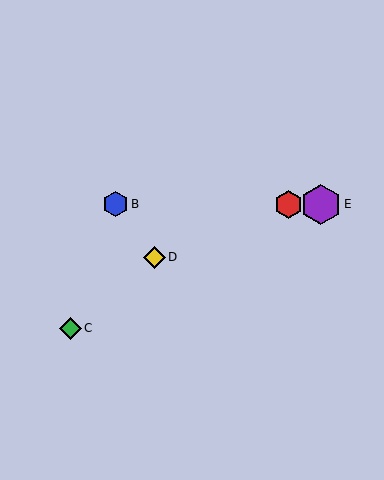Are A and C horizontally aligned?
No, A is at y≈204 and C is at y≈328.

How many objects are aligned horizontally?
3 objects (A, B, E) are aligned horizontally.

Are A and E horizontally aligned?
Yes, both are at y≈204.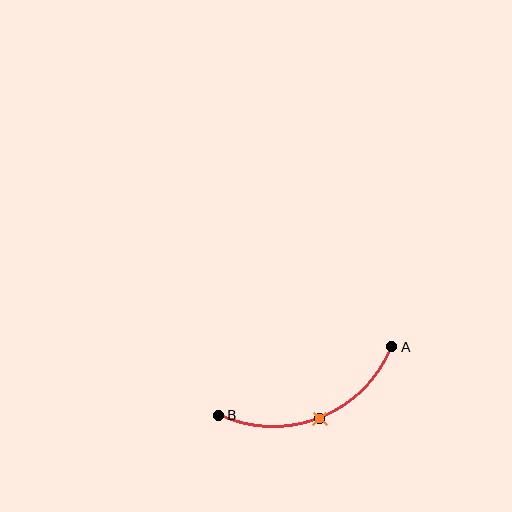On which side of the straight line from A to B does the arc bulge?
The arc bulges below the straight line connecting A and B.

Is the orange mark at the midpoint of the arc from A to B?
Yes. The orange mark lies on the arc at equal arc-length from both A and B — it is the arc midpoint.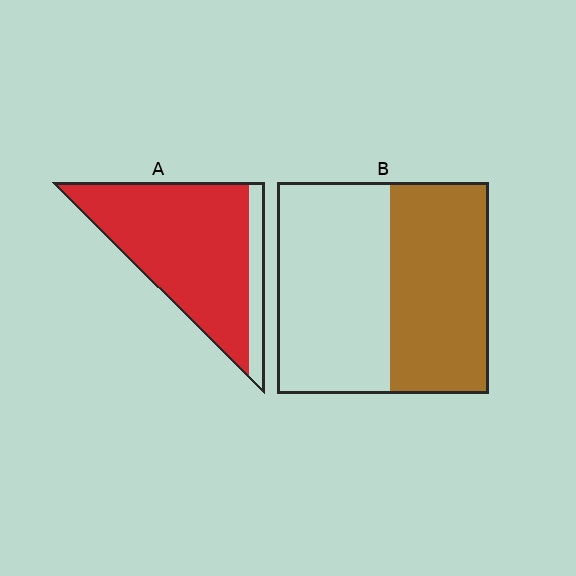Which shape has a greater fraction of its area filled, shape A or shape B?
Shape A.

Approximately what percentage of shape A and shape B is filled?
A is approximately 85% and B is approximately 45%.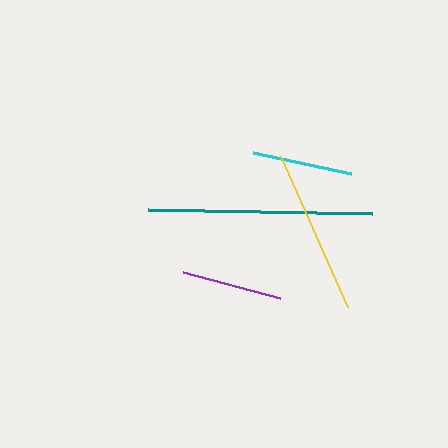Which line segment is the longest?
The teal line is the longest at approximately 224 pixels.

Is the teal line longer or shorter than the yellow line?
The teal line is longer than the yellow line.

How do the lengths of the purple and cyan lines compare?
The purple and cyan lines are approximately the same length.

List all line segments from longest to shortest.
From longest to shortest: teal, yellow, purple, cyan.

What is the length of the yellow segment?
The yellow segment is approximately 166 pixels long.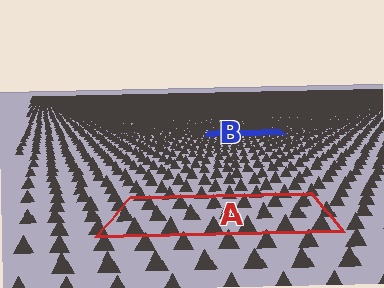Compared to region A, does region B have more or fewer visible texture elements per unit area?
Region B has more texture elements per unit area — they are packed more densely because it is farther away.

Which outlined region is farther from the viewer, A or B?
Region B is farther from the viewer — the texture elements inside it appear smaller and more densely packed.